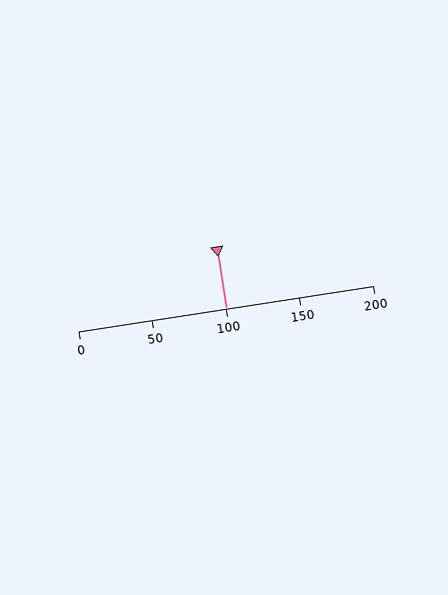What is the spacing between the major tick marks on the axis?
The major ticks are spaced 50 apart.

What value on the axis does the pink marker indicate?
The marker indicates approximately 100.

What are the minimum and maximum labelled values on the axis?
The axis runs from 0 to 200.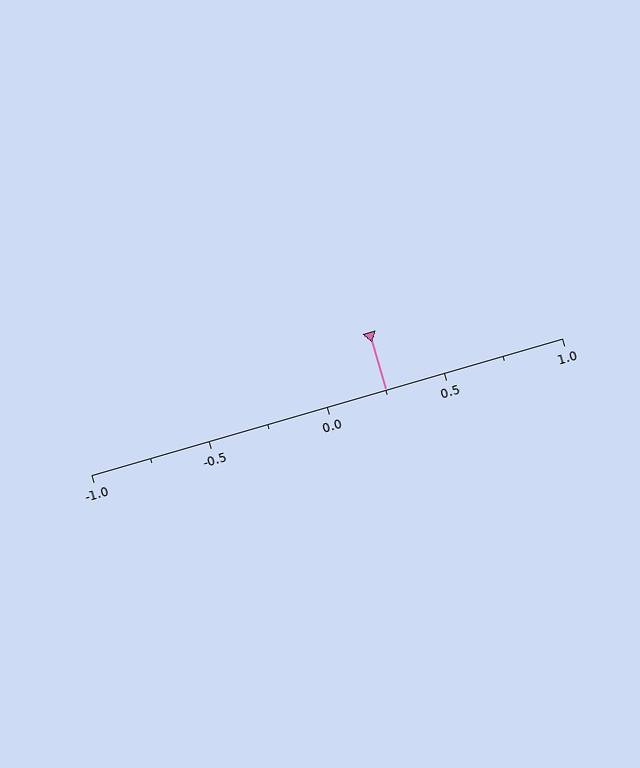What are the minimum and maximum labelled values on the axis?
The axis runs from -1.0 to 1.0.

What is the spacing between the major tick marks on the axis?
The major ticks are spaced 0.5 apart.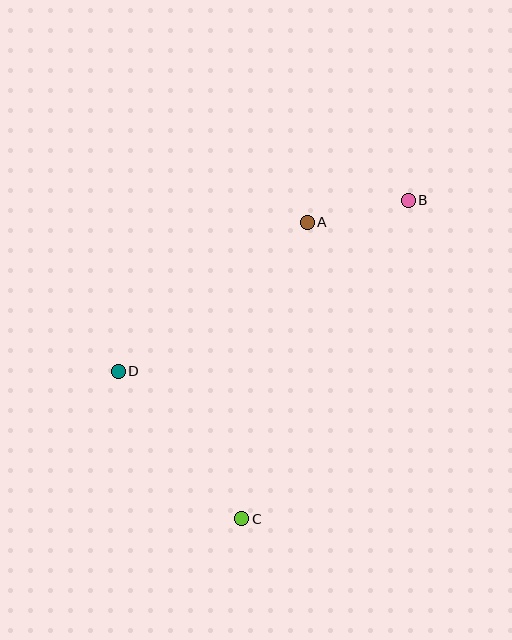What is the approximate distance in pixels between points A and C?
The distance between A and C is approximately 303 pixels.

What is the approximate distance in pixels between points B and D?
The distance between B and D is approximately 337 pixels.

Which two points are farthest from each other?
Points B and C are farthest from each other.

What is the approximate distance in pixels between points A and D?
The distance between A and D is approximately 241 pixels.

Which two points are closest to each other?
Points A and B are closest to each other.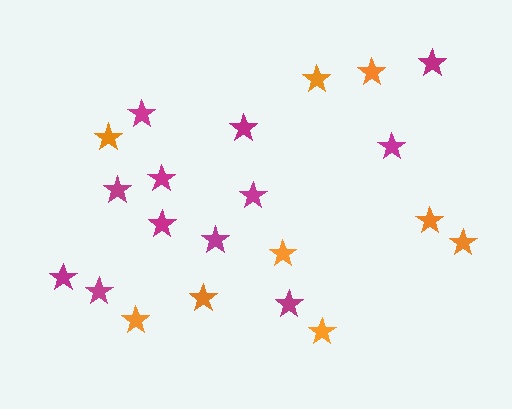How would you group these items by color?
There are 2 groups: one group of orange stars (9) and one group of magenta stars (12).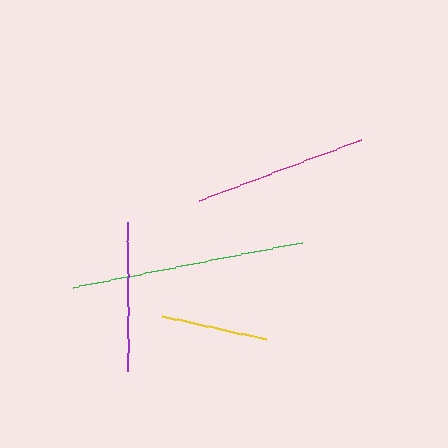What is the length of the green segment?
The green segment is approximately 233 pixels long.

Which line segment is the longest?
The green line is the longest at approximately 233 pixels.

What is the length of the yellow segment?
The yellow segment is approximately 106 pixels long.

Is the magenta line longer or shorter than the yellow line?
The magenta line is longer than the yellow line.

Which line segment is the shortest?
The yellow line is the shortest at approximately 106 pixels.